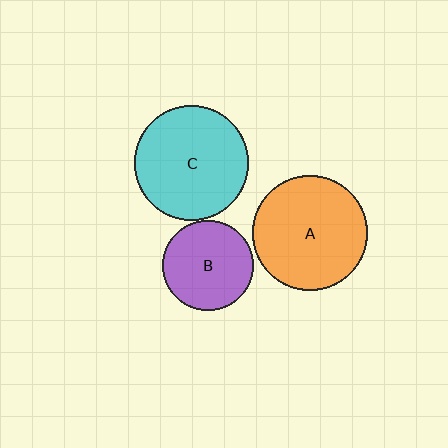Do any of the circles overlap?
No, none of the circles overlap.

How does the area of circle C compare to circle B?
Approximately 1.6 times.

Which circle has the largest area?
Circle A (orange).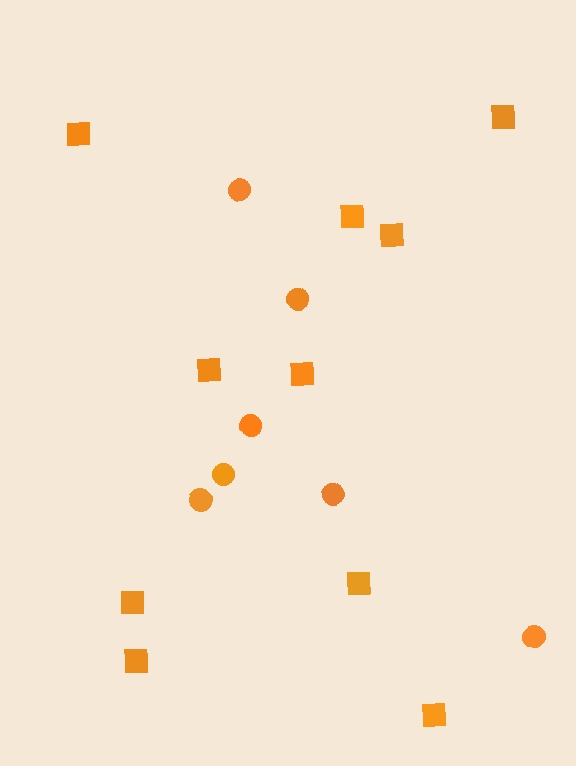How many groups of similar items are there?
There are 2 groups: one group of circles (7) and one group of squares (10).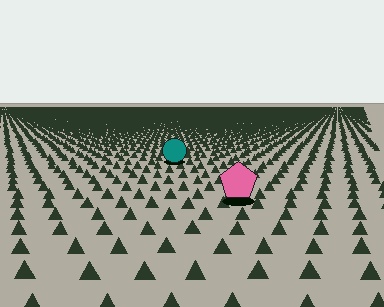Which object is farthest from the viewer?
The teal circle is farthest from the viewer. It appears smaller and the ground texture around it is denser.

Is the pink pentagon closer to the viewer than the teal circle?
Yes. The pink pentagon is closer — you can tell from the texture gradient: the ground texture is coarser near it.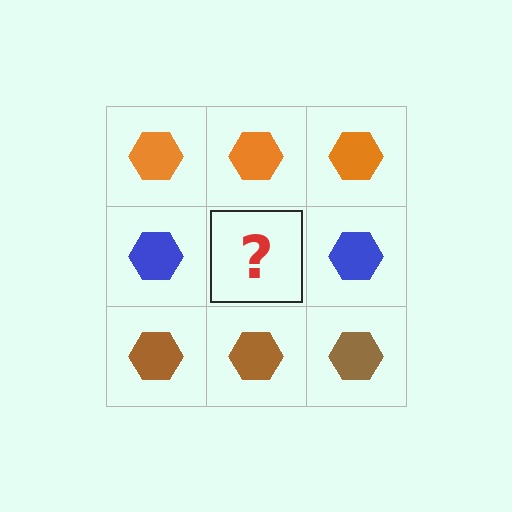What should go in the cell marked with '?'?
The missing cell should contain a blue hexagon.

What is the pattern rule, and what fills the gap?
The rule is that each row has a consistent color. The gap should be filled with a blue hexagon.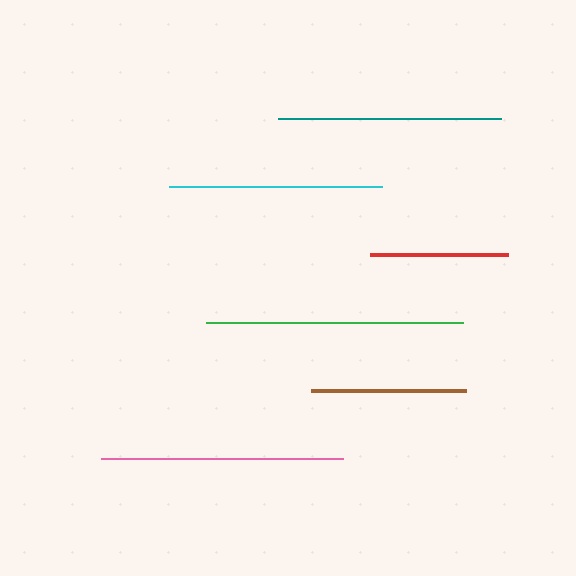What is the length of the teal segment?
The teal segment is approximately 223 pixels long.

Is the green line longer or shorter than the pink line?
The green line is longer than the pink line.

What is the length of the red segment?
The red segment is approximately 138 pixels long.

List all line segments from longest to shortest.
From longest to shortest: green, pink, teal, cyan, brown, red.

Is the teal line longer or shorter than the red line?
The teal line is longer than the red line.